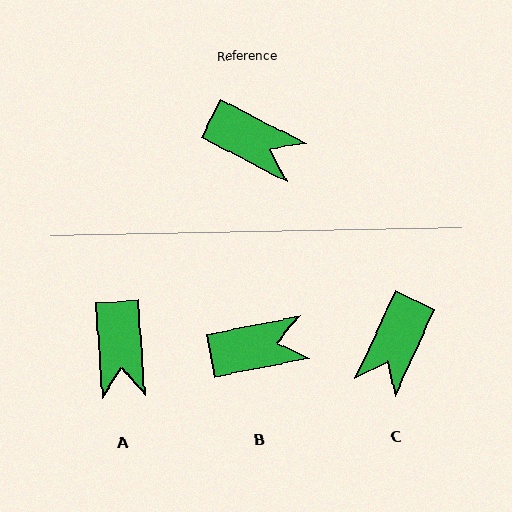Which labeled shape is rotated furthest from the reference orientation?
C, about 87 degrees away.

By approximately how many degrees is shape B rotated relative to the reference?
Approximately 39 degrees counter-clockwise.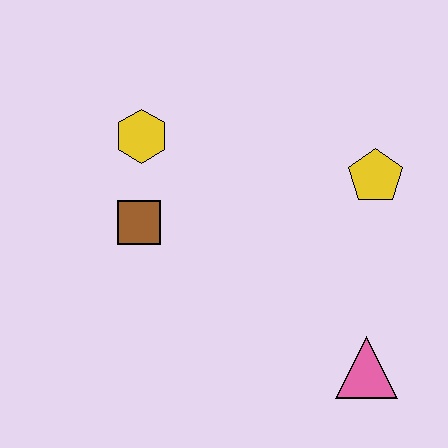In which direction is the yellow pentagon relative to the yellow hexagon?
The yellow pentagon is to the right of the yellow hexagon.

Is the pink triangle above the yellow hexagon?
No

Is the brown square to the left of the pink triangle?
Yes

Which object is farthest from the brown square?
The pink triangle is farthest from the brown square.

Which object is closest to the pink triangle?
The yellow pentagon is closest to the pink triangle.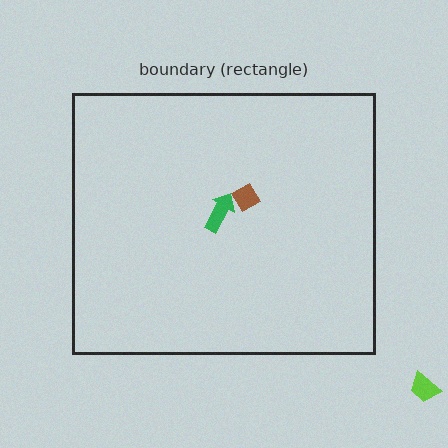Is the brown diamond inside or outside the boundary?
Inside.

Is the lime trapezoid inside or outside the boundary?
Outside.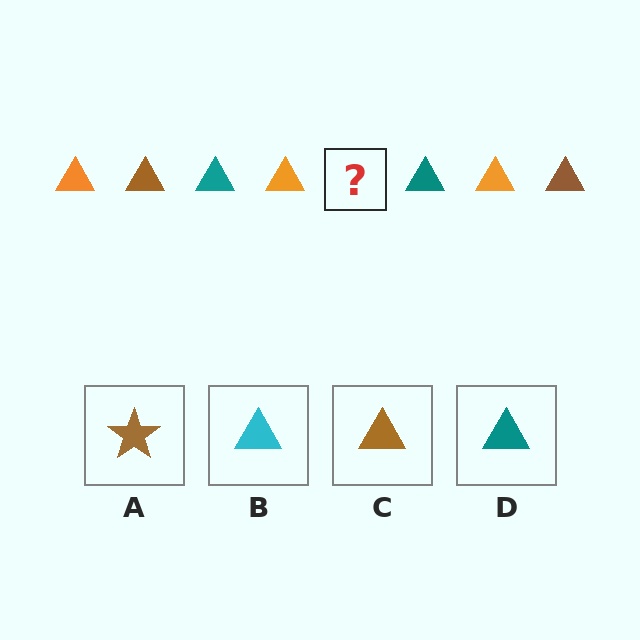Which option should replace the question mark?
Option C.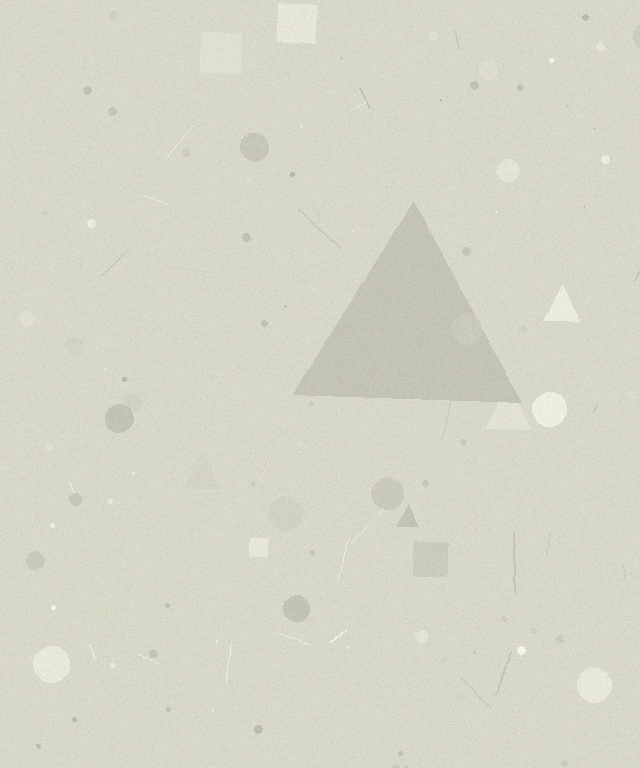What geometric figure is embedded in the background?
A triangle is embedded in the background.